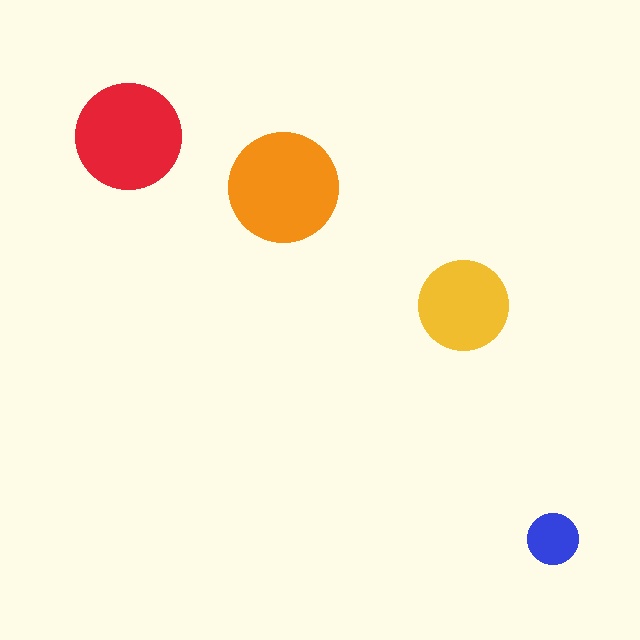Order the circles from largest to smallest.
the orange one, the red one, the yellow one, the blue one.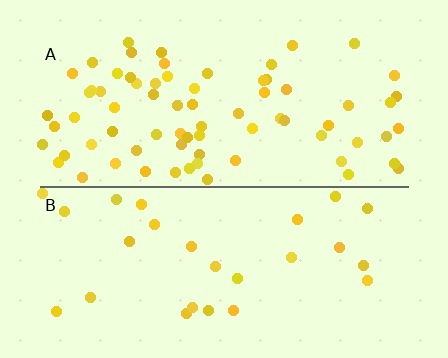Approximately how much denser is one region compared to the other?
Approximately 2.8× — region A over region B.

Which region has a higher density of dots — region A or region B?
A (the top).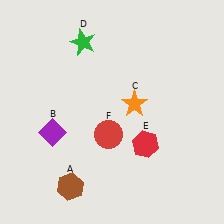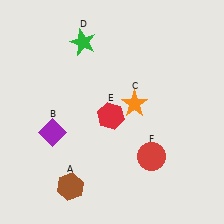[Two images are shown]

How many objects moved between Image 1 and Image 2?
2 objects moved between the two images.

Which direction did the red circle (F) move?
The red circle (F) moved right.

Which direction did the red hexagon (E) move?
The red hexagon (E) moved left.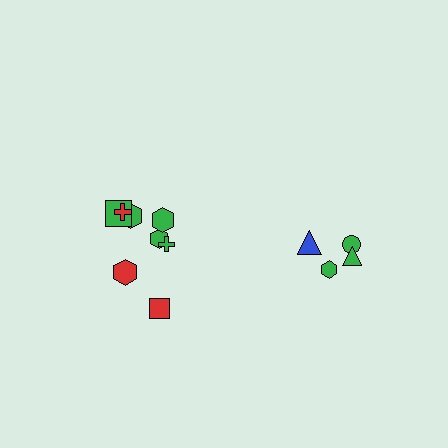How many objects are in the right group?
There are 4 objects.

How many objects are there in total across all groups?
There are 12 objects.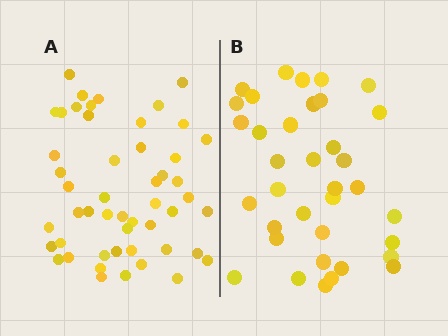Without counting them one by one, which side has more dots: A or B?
Region A (the left region) has more dots.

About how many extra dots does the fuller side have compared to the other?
Region A has approximately 15 more dots than region B.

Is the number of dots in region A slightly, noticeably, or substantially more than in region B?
Region A has noticeably more, but not dramatically so. The ratio is roughly 1.4 to 1.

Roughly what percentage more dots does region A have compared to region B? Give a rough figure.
About 40% more.